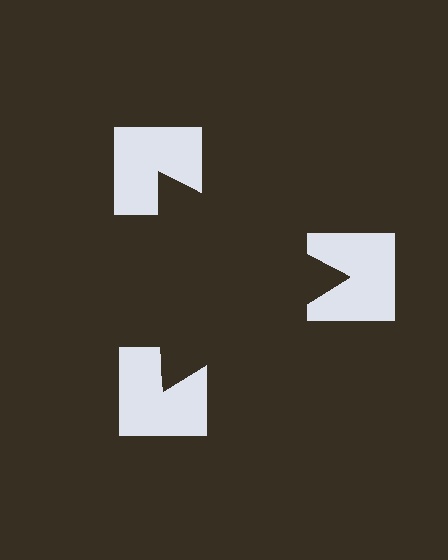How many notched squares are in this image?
There are 3 — one at each vertex of the illusory triangle.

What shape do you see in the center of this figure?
An illusory triangle — its edges are inferred from the aligned wedge cuts in the notched squares, not physically drawn.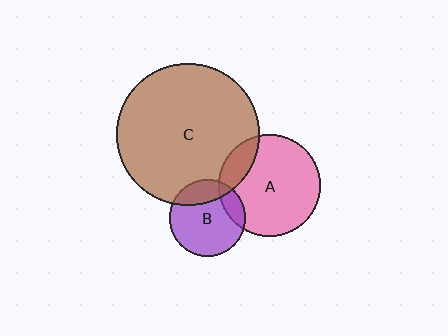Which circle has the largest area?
Circle C (brown).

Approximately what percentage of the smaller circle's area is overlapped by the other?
Approximately 15%.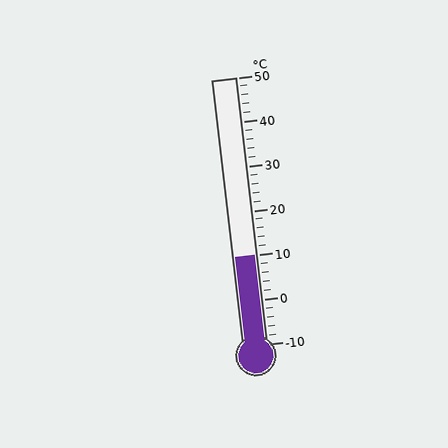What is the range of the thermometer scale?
The thermometer scale ranges from -10°C to 50°C.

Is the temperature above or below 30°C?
The temperature is below 30°C.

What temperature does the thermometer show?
The thermometer shows approximately 10°C.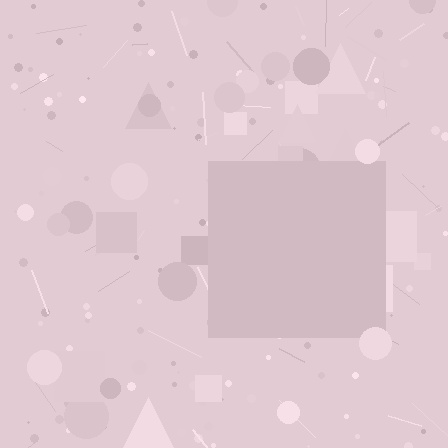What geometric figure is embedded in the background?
A square is embedded in the background.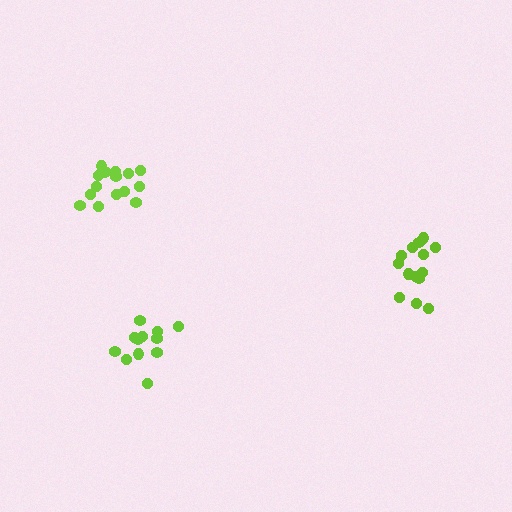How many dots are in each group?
Group 1: 12 dots, Group 2: 14 dots, Group 3: 15 dots (41 total).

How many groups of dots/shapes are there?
There are 3 groups.